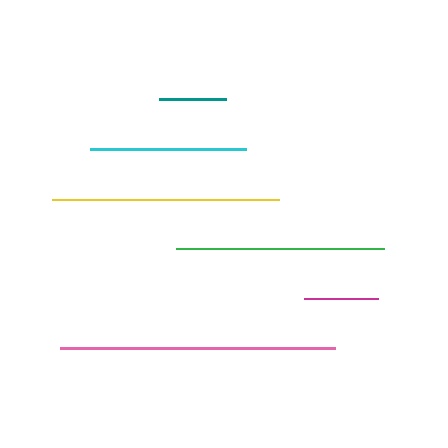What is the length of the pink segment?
The pink segment is approximately 274 pixels long.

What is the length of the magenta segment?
The magenta segment is approximately 74 pixels long.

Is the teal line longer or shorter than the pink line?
The pink line is longer than the teal line.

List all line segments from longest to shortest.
From longest to shortest: pink, yellow, green, cyan, magenta, teal.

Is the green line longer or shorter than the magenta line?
The green line is longer than the magenta line.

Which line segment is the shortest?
The teal line is the shortest at approximately 67 pixels.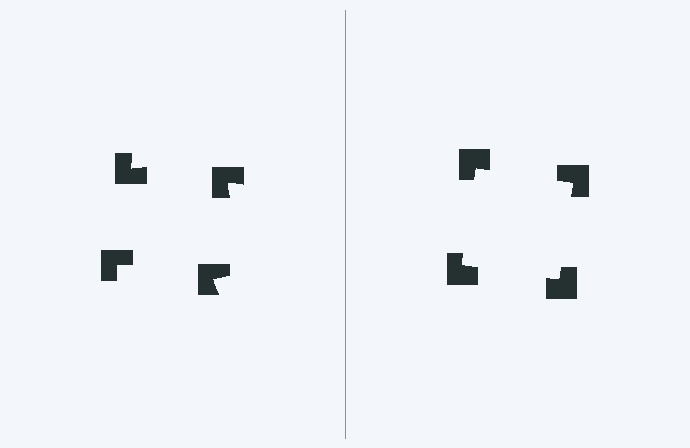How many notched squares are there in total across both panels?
8 — 4 on each side.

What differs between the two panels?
The notched squares are positioned identically on both sides; only the wedge orientations differ. On the right they align to a square; on the left they are misaligned.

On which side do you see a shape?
An illusory square appears on the right side. On the left side the wedge cuts are rotated, so no coherent shape forms.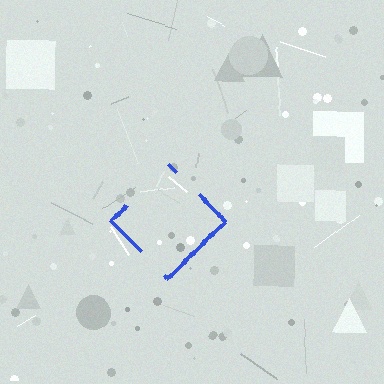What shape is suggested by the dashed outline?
The dashed outline suggests a diamond.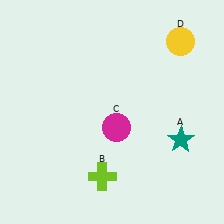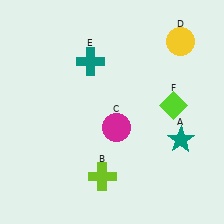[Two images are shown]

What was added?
A teal cross (E), a lime diamond (F) were added in Image 2.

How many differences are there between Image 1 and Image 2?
There are 2 differences between the two images.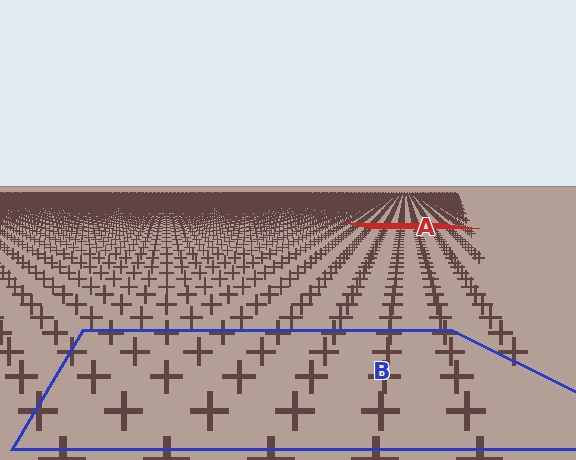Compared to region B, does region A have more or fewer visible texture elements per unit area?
Region A has more texture elements per unit area — they are packed more densely because it is farther away.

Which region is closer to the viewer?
Region B is closer. The texture elements there are larger and more spread out.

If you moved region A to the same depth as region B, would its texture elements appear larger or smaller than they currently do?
They would appear larger. At a closer depth, the same texture elements are projected at a bigger on-screen size.